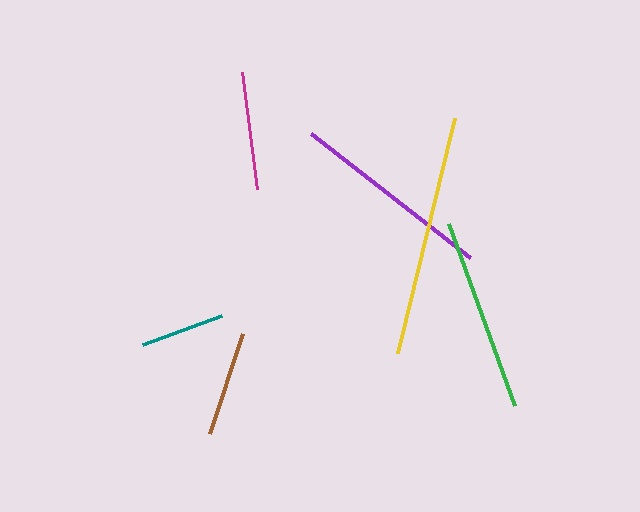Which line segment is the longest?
The yellow line is the longest at approximately 242 pixels.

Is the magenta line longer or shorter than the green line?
The green line is longer than the magenta line.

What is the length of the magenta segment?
The magenta segment is approximately 118 pixels long.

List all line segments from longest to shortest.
From longest to shortest: yellow, purple, green, magenta, brown, teal.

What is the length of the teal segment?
The teal segment is approximately 84 pixels long.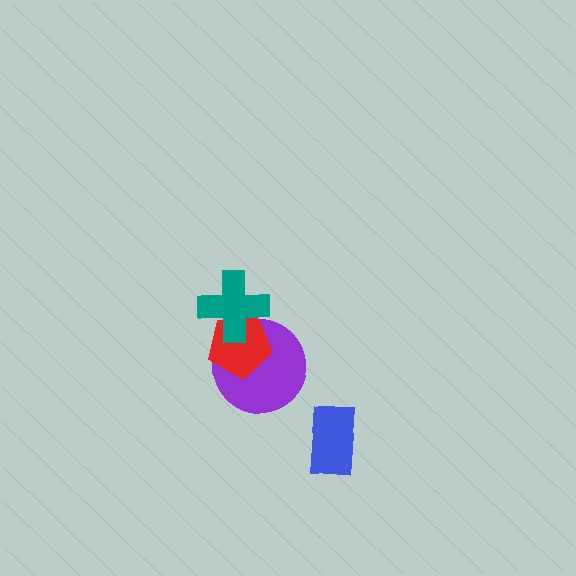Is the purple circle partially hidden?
Yes, it is partially covered by another shape.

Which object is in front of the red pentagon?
The teal cross is in front of the red pentagon.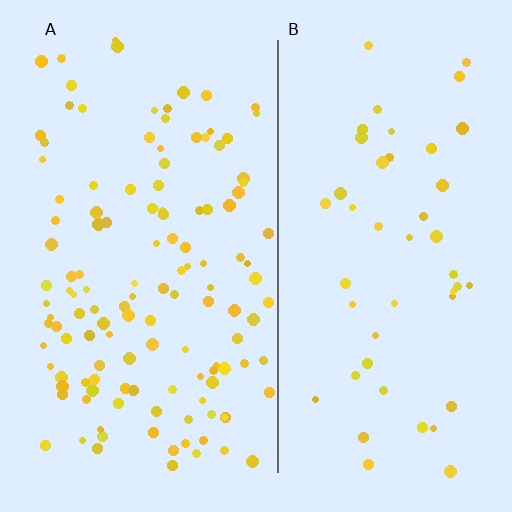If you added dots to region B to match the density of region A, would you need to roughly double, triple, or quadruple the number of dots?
Approximately triple.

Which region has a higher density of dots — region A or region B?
A (the left).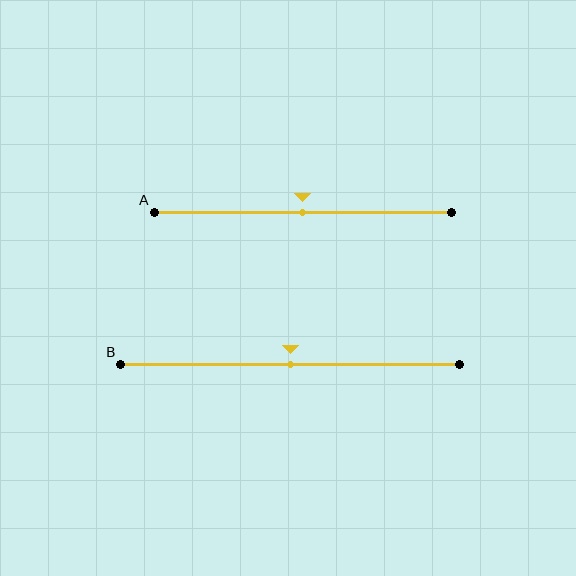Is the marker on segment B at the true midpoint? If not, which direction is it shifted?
Yes, the marker on segment B is at the true midpoint.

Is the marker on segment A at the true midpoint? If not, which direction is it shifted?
Yes, the marker on segment A is at the true midpoint.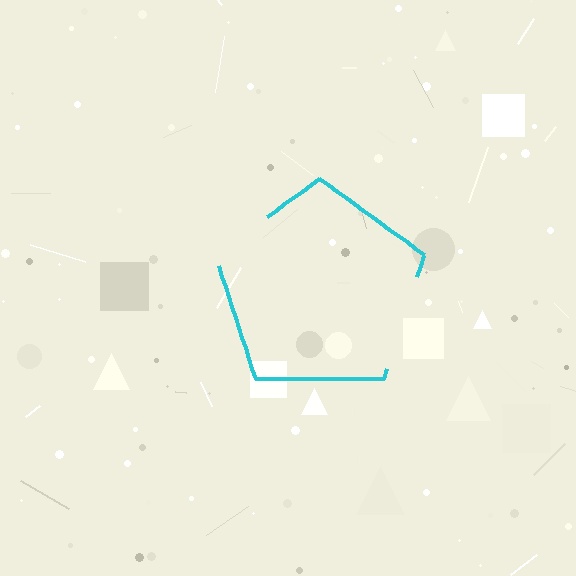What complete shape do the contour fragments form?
The contour fragments form a pentagon.